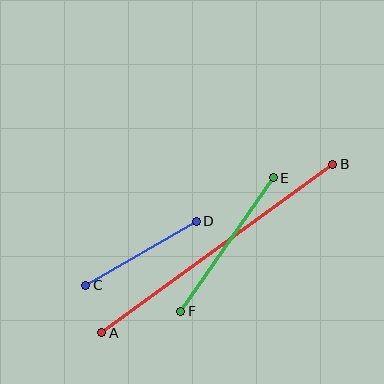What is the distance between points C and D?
The distance is approximately 128 pixels.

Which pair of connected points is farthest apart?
Points A and B are farthest apart.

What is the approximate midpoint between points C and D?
The midpoint is at approximately (141, 253) pixels.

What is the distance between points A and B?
The distance is approximately 286 pixels.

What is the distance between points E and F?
The distance is approximately 162 pixels.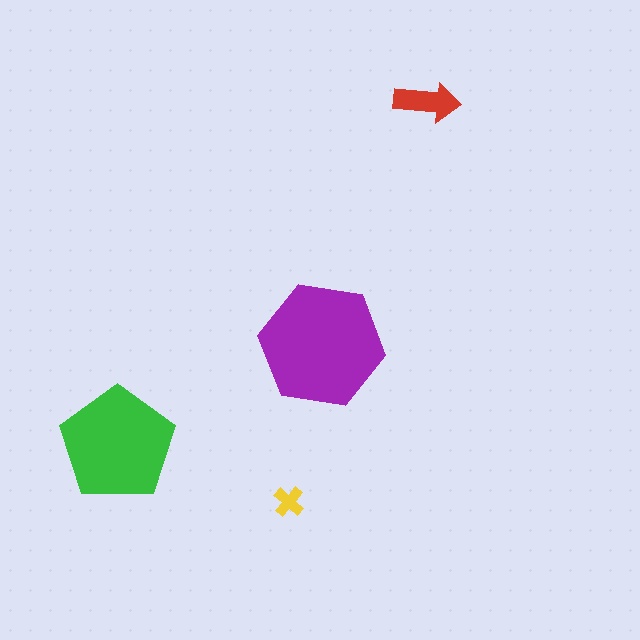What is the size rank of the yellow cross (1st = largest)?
4th.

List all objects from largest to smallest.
The purple hexagon, the green pentagon, the red arrow, the yellow cross.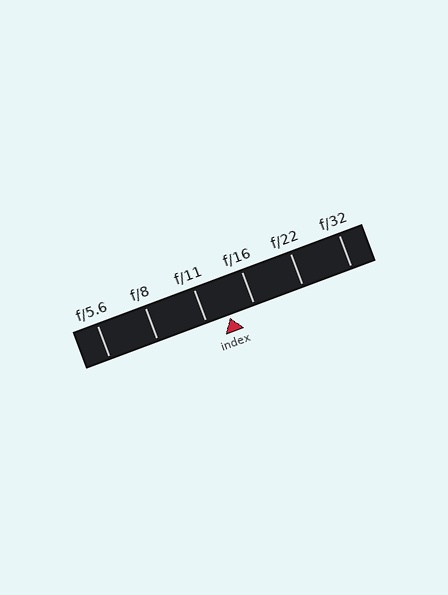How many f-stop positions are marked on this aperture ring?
There are 6 f-stop positions marked.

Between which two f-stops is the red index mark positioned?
The index mark is between f/11 and f/16.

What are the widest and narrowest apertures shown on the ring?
The widest aperture shown is f/5.6 and the narrowest is f/32.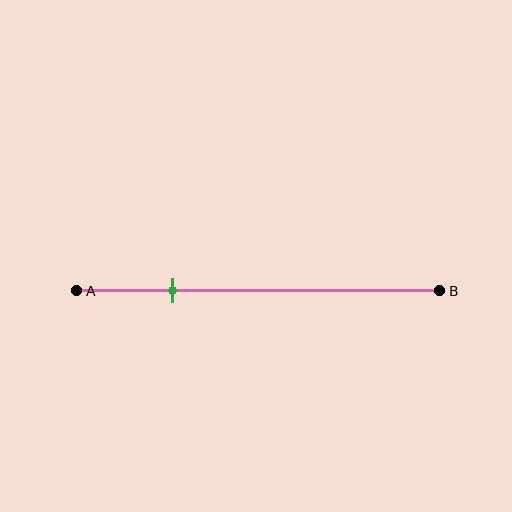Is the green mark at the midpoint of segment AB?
No, the mark is at about 25% from A, not at the 50% midpoint.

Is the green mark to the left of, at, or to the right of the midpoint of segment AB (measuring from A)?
The green mark is to the left of the midpoint of segment AB.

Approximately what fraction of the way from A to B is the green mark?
The green mark is approximately 25% of the way from A to B.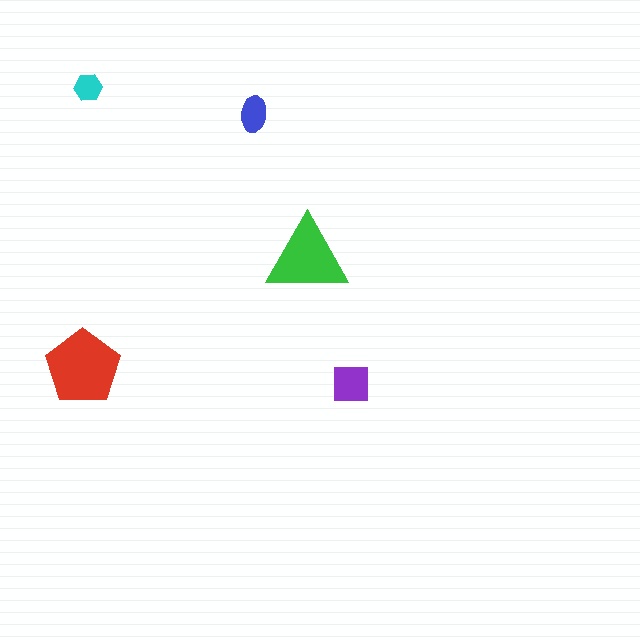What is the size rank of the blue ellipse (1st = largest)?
4th.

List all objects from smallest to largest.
The cyan hexagon, the blue ellipse, the purple square, the green triangle, the red pentagon.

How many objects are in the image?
There are 5 objects in the image.